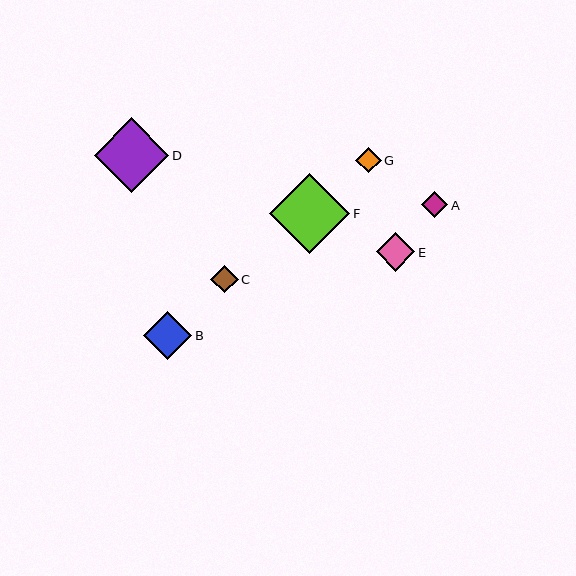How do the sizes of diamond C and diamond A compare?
Diamond C and diamond A are approximately the same size.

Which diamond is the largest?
Diamond F is the largest with a size of approximately 80 pixels.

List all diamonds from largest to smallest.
From largest to smallest: F, D, B, E, C, A, G.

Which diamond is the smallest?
Diamond G is the smallest with a size of approximately 25 pixels.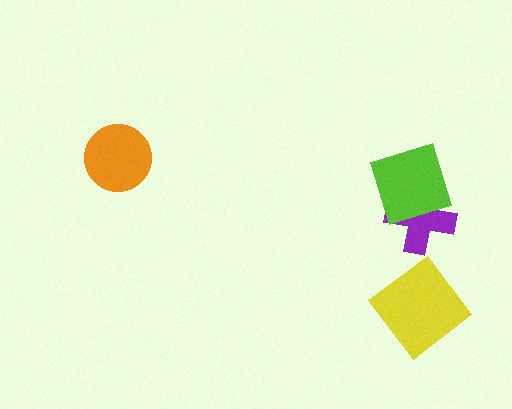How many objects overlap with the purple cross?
1 object overlaps with the purple cross.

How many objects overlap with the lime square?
1 object overlaps with the lime square.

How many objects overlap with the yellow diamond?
0 objects overlap with the yellow diamond.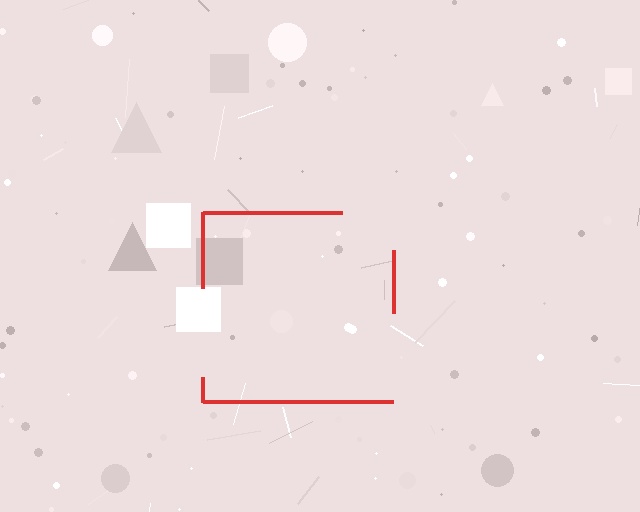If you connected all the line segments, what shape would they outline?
They would outline a square.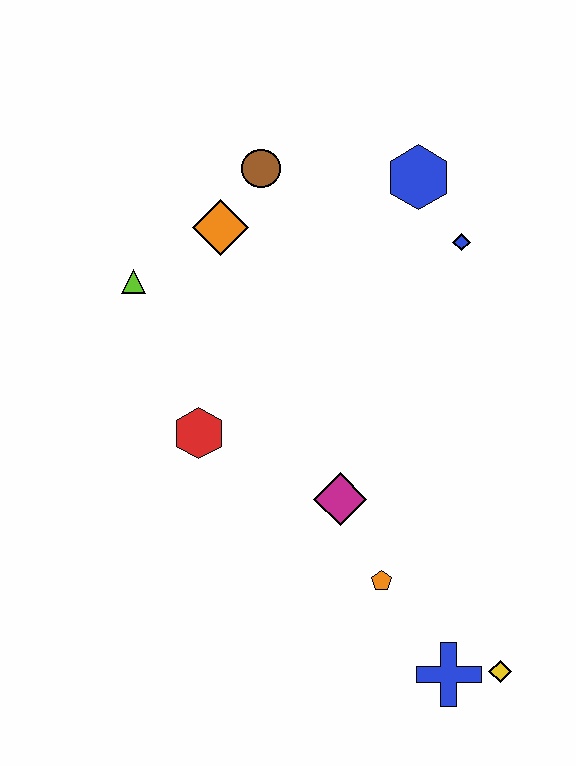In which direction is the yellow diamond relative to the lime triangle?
The yellow diamond is below the lime triangle.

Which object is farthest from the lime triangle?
The yellow diamond is farthest from the lime triangle.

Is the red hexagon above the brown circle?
No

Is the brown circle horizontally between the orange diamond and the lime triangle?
No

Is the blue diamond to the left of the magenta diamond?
No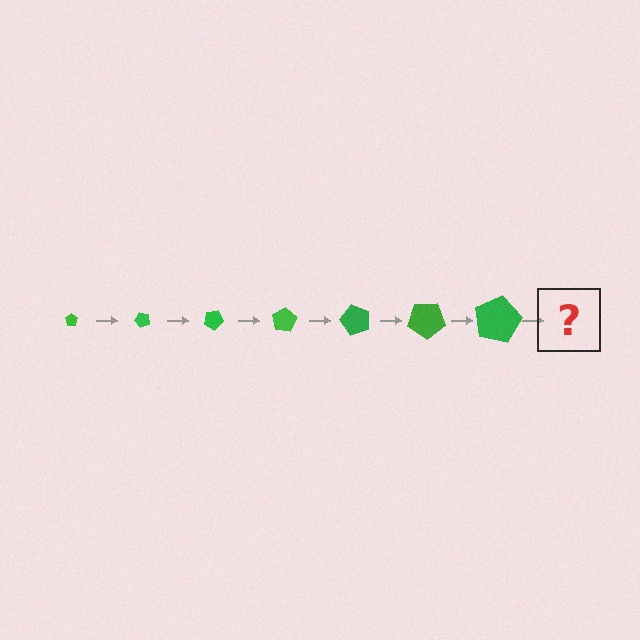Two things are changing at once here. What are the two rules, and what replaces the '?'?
The two rules are that the pentagon grows larger each step and it rotates 50 degrees each step. The '?' should be a pentagon, larger than the previous one and rotated 350 degrees from the start.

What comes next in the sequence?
The next element should be a pentagon, larger than the previous one and rotated 350 degrees from the start.